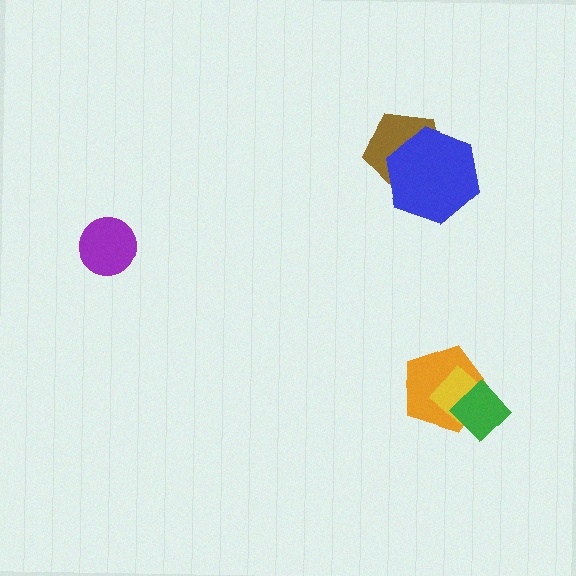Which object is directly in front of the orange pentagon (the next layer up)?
The yellow diamond is directly in front of the orange pentagon.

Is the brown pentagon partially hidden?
Yes, it is partially covered by another shape.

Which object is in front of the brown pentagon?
The blue hexagon is in front of the brown pentagon.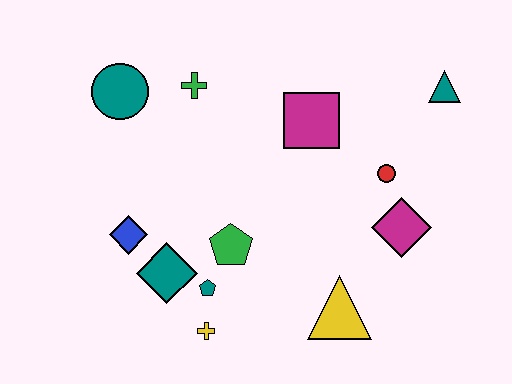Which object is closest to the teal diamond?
The teal pentagon is closest to the teal diamond.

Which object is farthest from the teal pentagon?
The teal triangle is farthest from the teal pentagon.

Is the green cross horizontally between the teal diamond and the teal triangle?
Yes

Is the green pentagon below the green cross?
Yes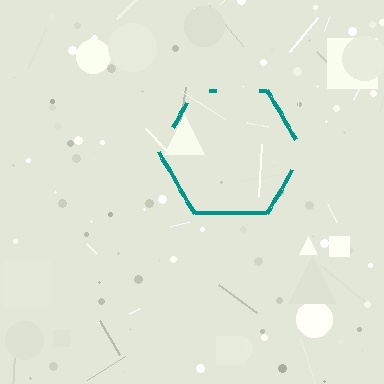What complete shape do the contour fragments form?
The contour fragments form a hexagon.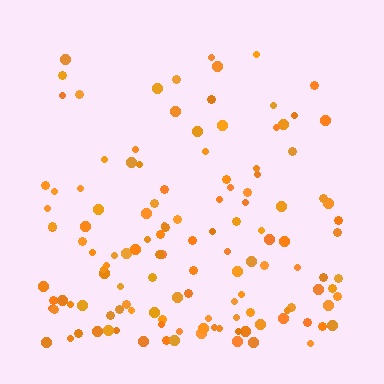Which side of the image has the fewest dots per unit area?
The top.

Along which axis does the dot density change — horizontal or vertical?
Vertical.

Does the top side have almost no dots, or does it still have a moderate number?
Still a moderate number, just noticeably fewer than the bottom.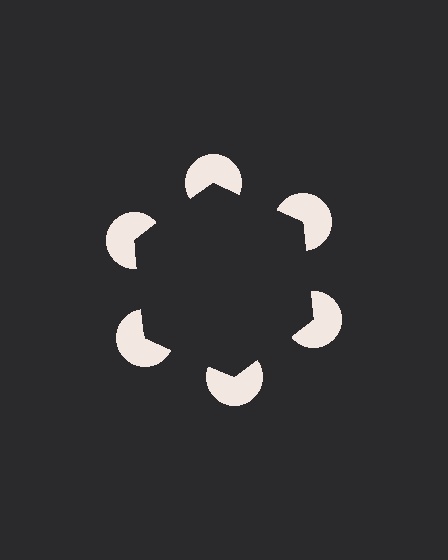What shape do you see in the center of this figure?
An illusory hexagon — its edges are inferred from the aligned wedge cuts in the pac-man discs, not physically drawn.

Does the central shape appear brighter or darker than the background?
It typically appears slightly darker than the background, even though no actual brightness change is drawn.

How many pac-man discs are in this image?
There are 6 — one at each vertex of the illusory hexagon.